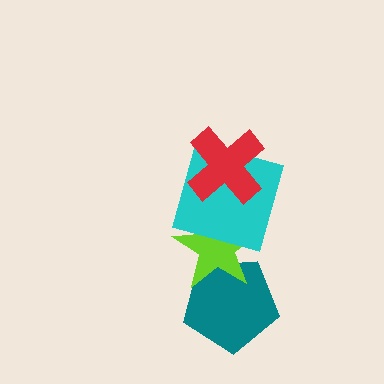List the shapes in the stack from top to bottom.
From top to bottom: the red cross, the cyan square, the lime star, the teal pentagon.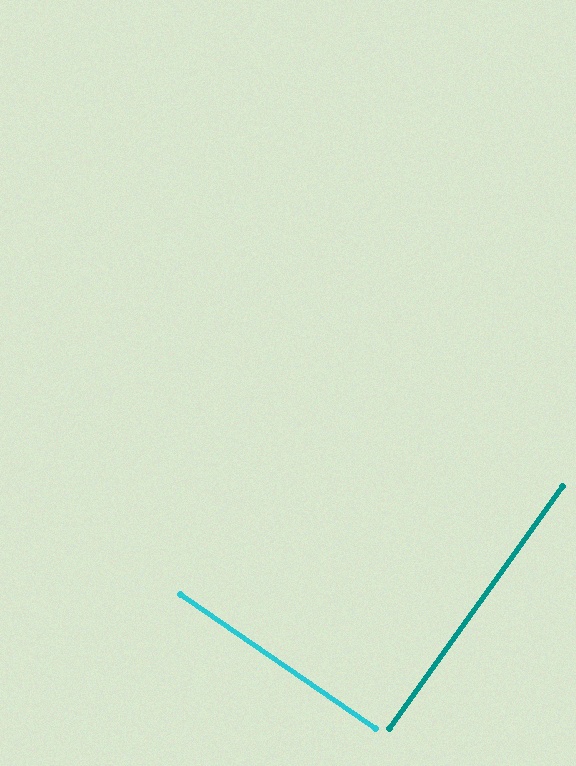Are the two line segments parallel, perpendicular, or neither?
Perpendicular — they meet at approximately 89°.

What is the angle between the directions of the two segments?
Approximately 89 degrees.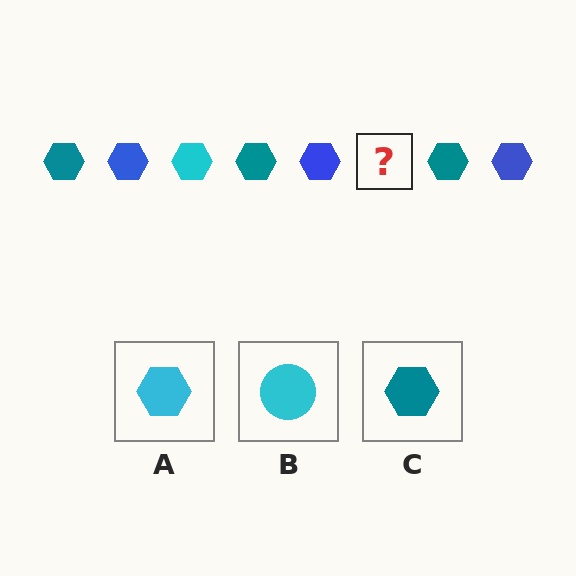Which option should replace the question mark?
Option A.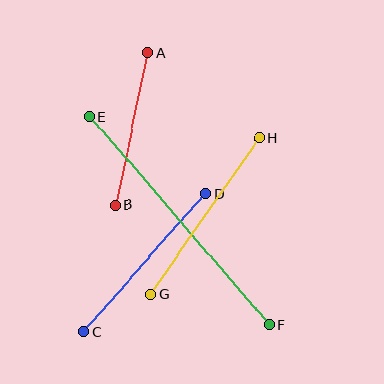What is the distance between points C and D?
The distance is approximately 184 pixels.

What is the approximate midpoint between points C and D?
The midpoint is at approximately (145, 263) pixels.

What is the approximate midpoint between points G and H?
The midpoint is at approximately (205, 216) pixels.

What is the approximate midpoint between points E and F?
The midpoint is at approximately (180, 221) pixels.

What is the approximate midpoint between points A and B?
The midpoint is at approximately (132, 129) pixels.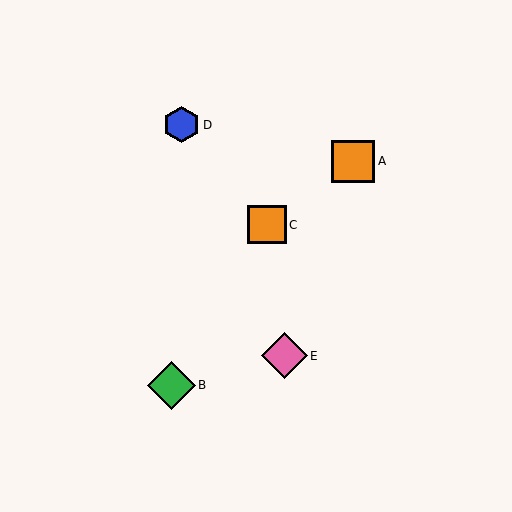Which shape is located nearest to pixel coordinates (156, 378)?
The green diamond (labeled B) at (171, 385) is nearest to that location.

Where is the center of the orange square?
The center of the orange square is at (353, 161).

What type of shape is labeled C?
Shape C is an orange square.